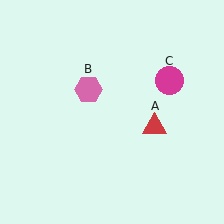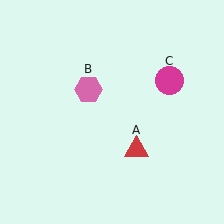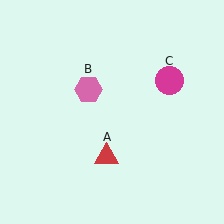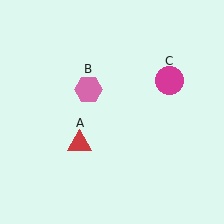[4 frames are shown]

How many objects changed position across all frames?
1 object changed position: red triangle (object A).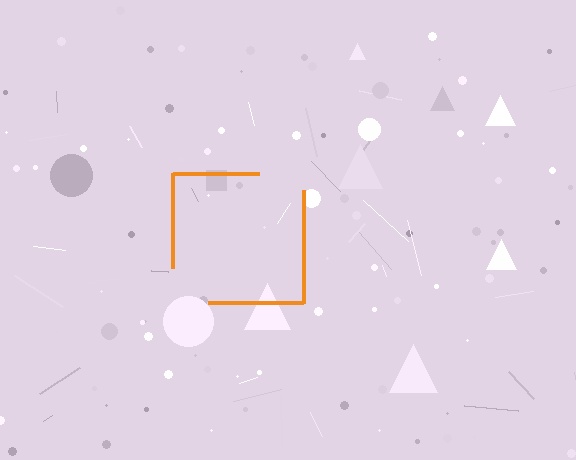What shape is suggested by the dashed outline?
The dashed outline suggests a square.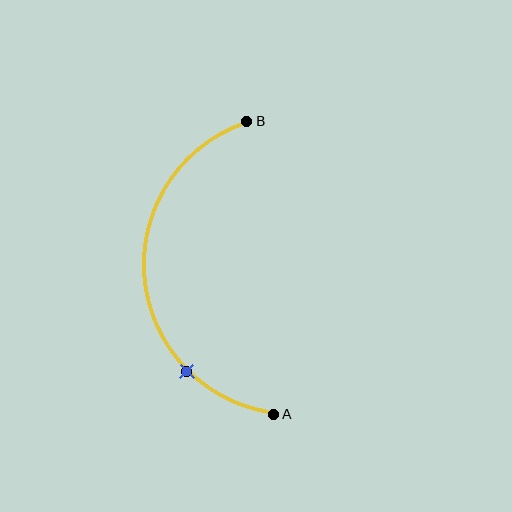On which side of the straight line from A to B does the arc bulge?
The arc bulges to the left of the straight line connecting A and B.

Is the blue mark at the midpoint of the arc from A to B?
No. The blue mark lies on the arc but is closer to endpoint A. The arc midpoint would be at the point on the curve equidistant along the arc from both A and B.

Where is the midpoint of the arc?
The arc midpoint is the point on the curve farthest from the straight line joining A and B. It sits to the left of that line.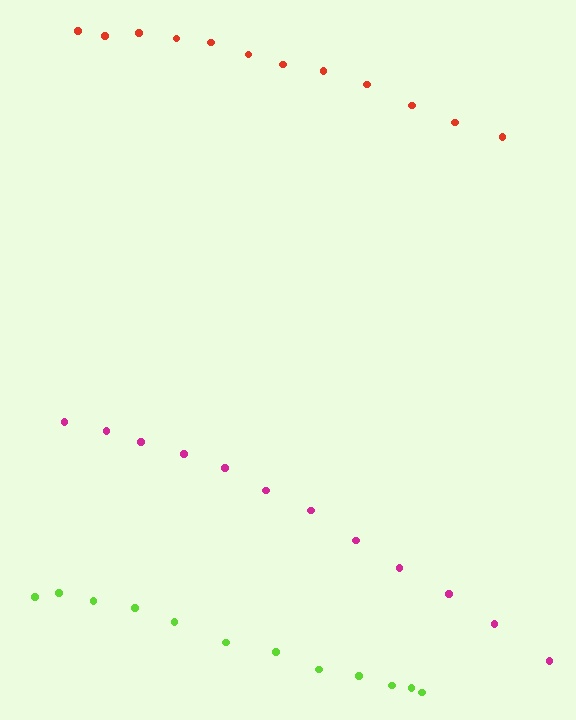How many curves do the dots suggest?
There are 3 distinct paths.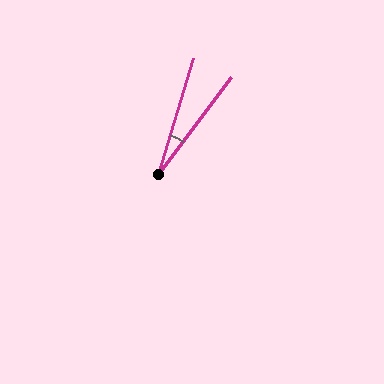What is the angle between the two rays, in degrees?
Approximately 21 degrees.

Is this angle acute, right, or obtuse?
It is acute.